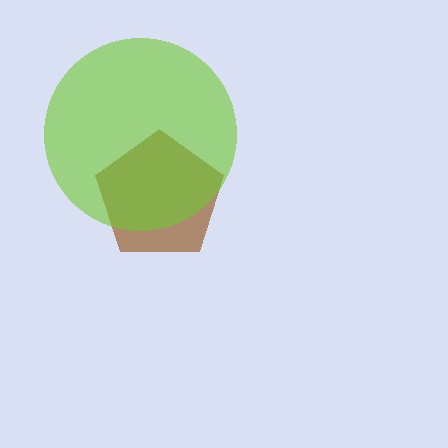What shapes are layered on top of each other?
The layered shapes are: a brown pentagon, a lime circle.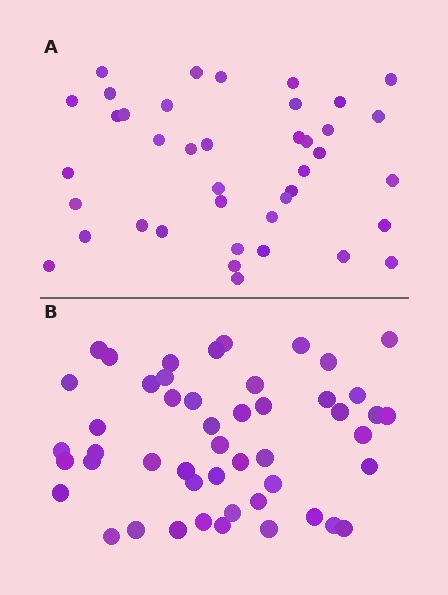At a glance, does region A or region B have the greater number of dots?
Region B (the bottom region) has more dots.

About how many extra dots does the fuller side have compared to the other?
Region B has roughly 8 or so more dots than region A.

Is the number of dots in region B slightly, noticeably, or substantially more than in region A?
Region B has only slightly more — the two regions are fairly close. The ratio is roughly 1.2 to 1.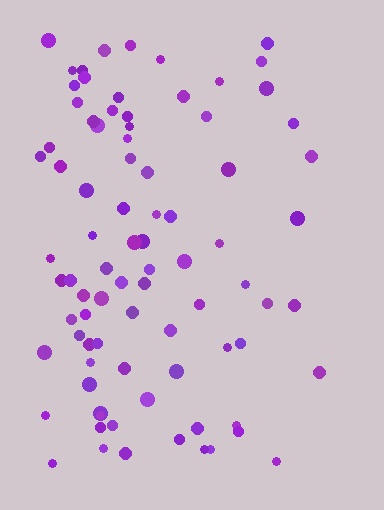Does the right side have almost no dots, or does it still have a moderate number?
Still a moderate number, just noticeably fewer than the left.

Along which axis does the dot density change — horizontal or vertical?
Horizontal.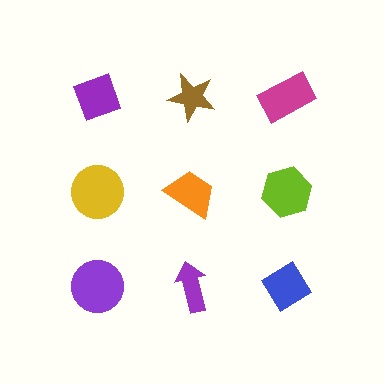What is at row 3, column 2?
A purple arrow.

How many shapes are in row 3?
3 shapes.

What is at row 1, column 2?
A brown star.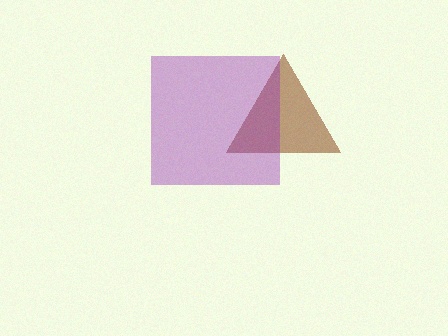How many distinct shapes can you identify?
There are 2 distinct shapes: a brown triangle, a purple square.